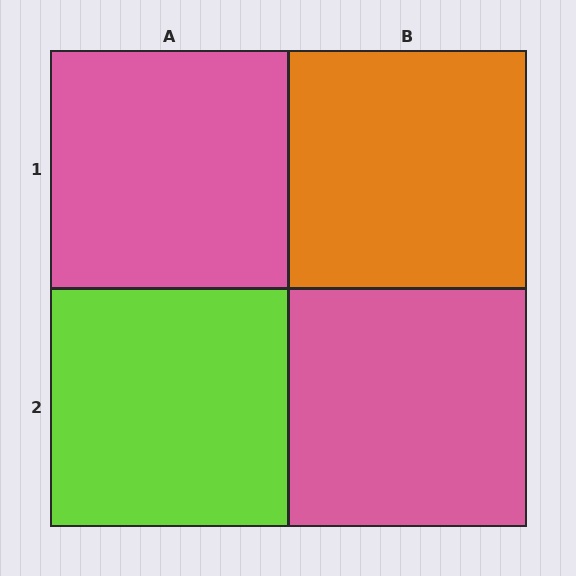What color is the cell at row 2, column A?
Lime.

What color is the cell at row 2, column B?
Pink.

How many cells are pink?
2 cells are pink.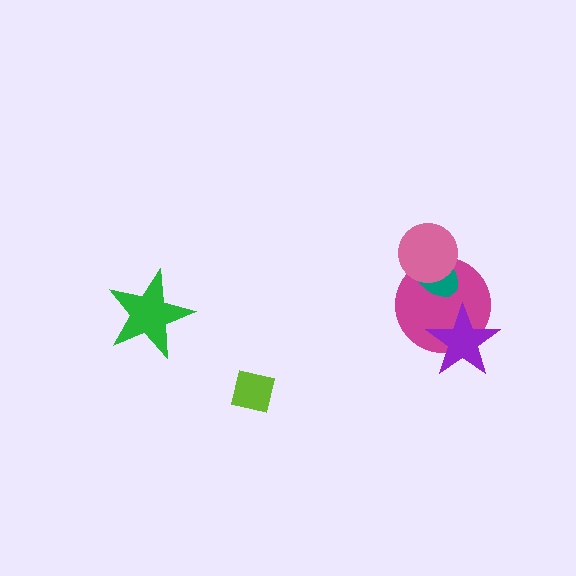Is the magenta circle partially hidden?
Yes, it is partially covered by another shape.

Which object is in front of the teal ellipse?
The pink circle is in front of the teal ellipse.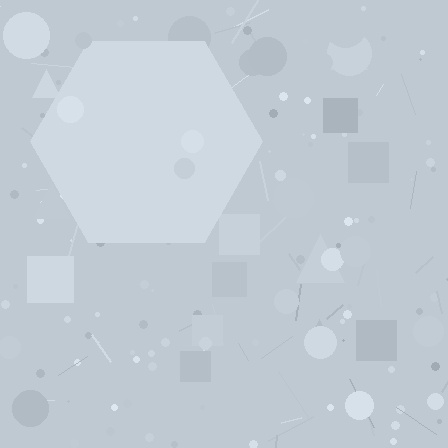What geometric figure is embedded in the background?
A hexagon is embedded in the background.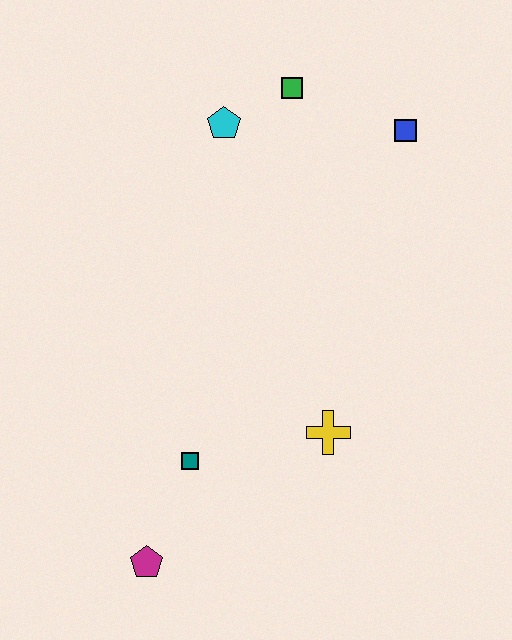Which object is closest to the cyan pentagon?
The green square is closest to the cyan pentagon.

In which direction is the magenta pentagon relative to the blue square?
The magenta pentagon is below the blue square.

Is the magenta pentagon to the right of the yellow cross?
No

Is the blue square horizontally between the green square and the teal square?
No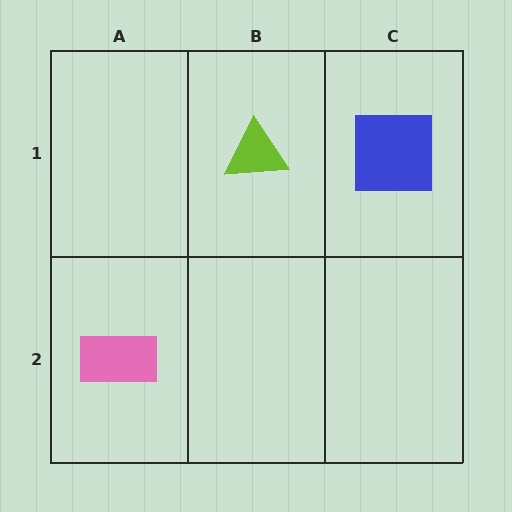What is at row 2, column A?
A pink rectangle.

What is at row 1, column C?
A blue square.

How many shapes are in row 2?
1 shape.